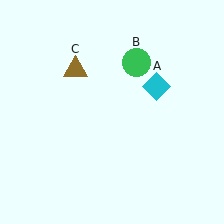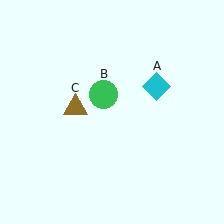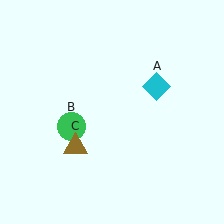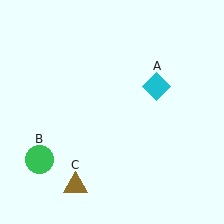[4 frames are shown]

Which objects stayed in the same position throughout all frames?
Cyan diamond (object A) remained stationary.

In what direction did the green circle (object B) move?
The green circle (object B) moved down and to the left.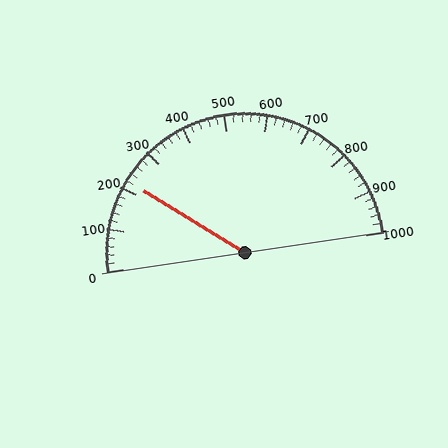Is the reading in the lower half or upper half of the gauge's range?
The reading is in the lower half of the range (0 to 1000).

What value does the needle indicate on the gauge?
The needle indicates approximately 220.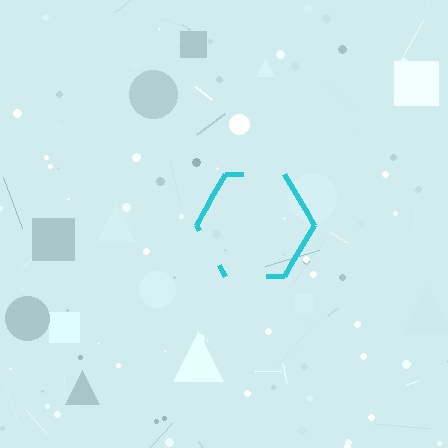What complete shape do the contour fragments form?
The contour fragments form a hexagon.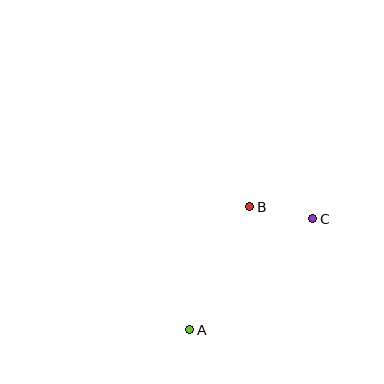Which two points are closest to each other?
Points B and C are closest to each other.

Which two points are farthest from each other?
Points A and C are farthest from each other.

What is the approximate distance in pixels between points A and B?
The distance between A and B is approximately 137 pixels.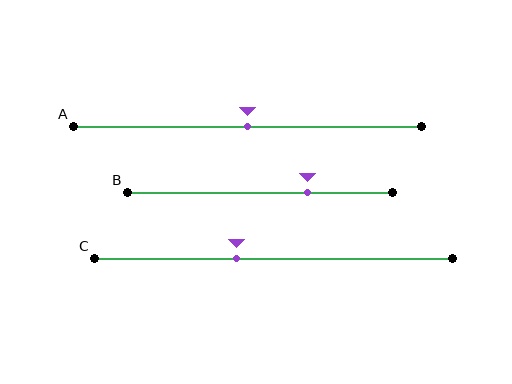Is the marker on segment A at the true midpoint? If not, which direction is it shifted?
Yes, the marker on segment A is at the true midpoint.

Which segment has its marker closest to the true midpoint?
Segment A has its marker closest to the true midpoint.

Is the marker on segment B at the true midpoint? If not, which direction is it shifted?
No, the marker on segment B is shifted to the right by about 18% of the segment length.